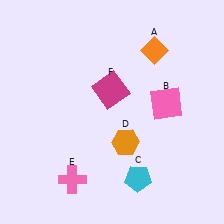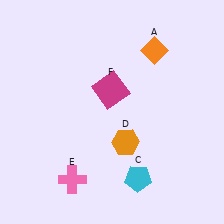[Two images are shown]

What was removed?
The pink square (B) was removed in Image 2.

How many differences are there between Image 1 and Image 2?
There is 1 difference between the two images.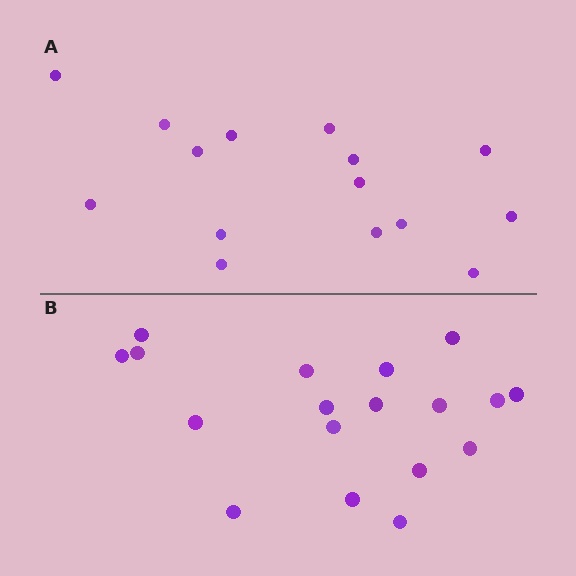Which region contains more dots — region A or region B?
Region B (the bottom region) has more dots.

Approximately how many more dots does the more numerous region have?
Region B has just a few more — roughly 2 or 3 more dots than region A.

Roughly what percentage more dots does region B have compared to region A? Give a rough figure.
About 20% more.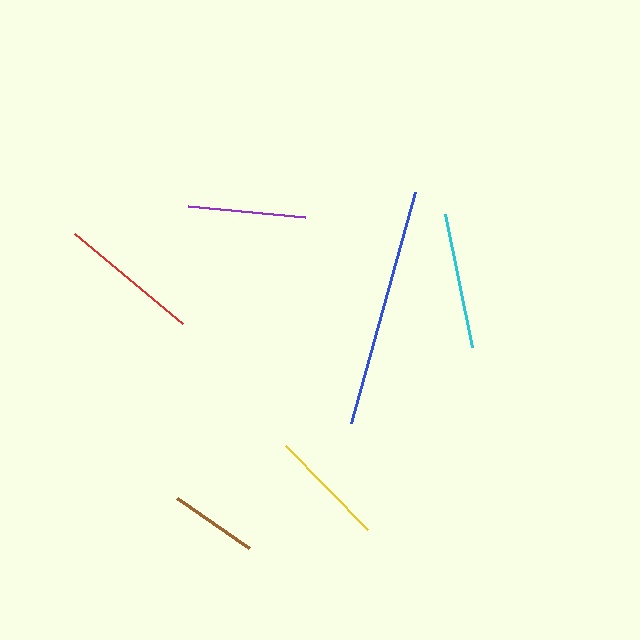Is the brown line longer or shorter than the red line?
The red line is longer than the brown line.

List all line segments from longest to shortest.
From longest to shortest: blue, red, cyan, purple, yellow, brown.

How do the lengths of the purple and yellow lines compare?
The purple and yellow lines are approximately the same length.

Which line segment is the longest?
The blue line is the longest at approximately 240 pixels.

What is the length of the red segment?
The red segment is approximately 141 pixels long.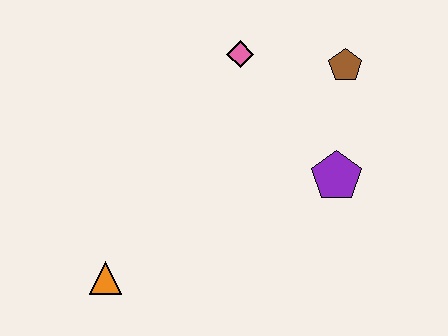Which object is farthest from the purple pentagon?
The orange triangle is farthest from the purple pentagon.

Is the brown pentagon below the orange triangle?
No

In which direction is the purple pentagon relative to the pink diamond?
The purple pentagon is below the pink diamond.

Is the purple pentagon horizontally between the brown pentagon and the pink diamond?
Yes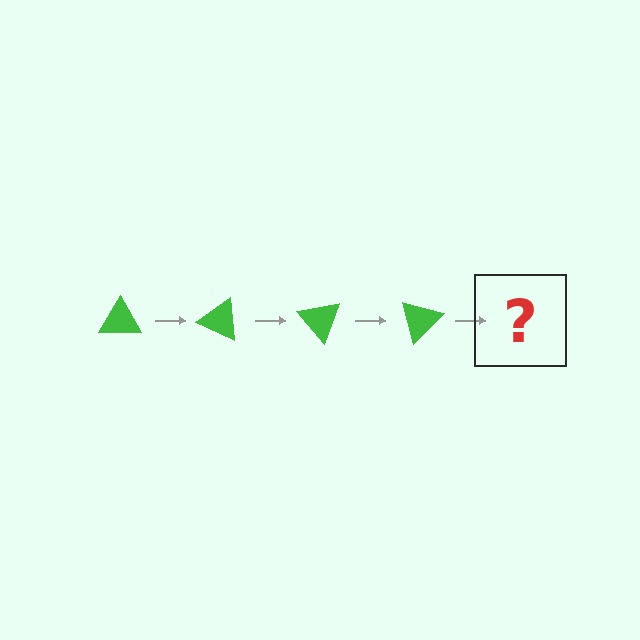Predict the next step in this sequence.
The next step is a green triangle rotated 100 degrees.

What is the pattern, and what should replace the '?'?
The pattern is that the triangle rotates 25 degrees each step. The '?' should be a green triangle rotated 100 degrees.